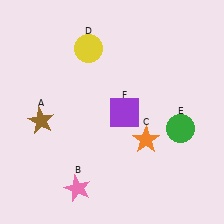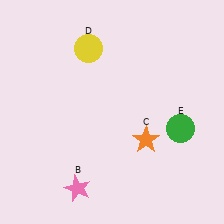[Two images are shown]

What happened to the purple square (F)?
The purple square (F) was removed in Image 2. It was in the bottom-right area of Image 1.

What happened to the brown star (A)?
The brown star (A) was removed in Image 2. It was in the bottom-left area of Image 1.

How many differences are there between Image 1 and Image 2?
There are 2 differences between the two images.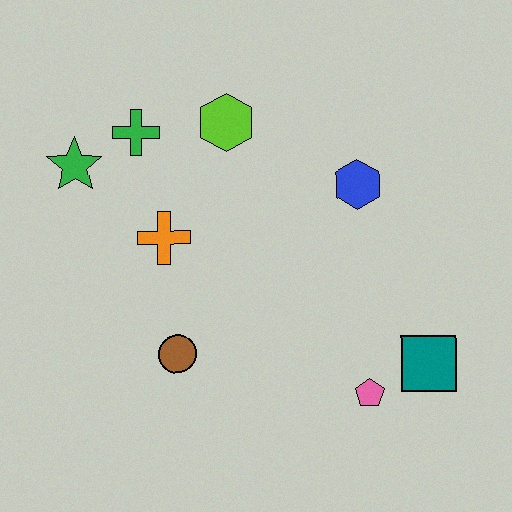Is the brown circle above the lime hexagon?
No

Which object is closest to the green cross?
The green star is closest to the green cross.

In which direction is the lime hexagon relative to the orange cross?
The lime hexagon is above the orange cross.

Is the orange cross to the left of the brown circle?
Yes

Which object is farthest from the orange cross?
The teal square is farthest from the orange cross.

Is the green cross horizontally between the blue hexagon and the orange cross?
No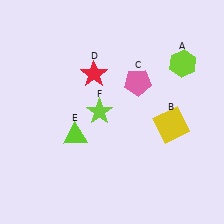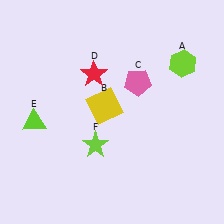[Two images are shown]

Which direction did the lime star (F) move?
The lime star (F) moved down.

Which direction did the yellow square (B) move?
The yellow square (B) moved left.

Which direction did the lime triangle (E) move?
The lime triangle (E) moved left.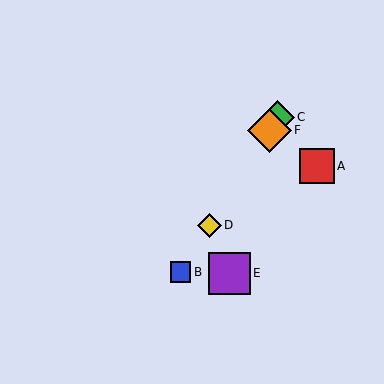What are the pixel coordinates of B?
Object B is at (181, 272).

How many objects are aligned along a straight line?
4 objects (B, C, D, F) are aligned along a straight line.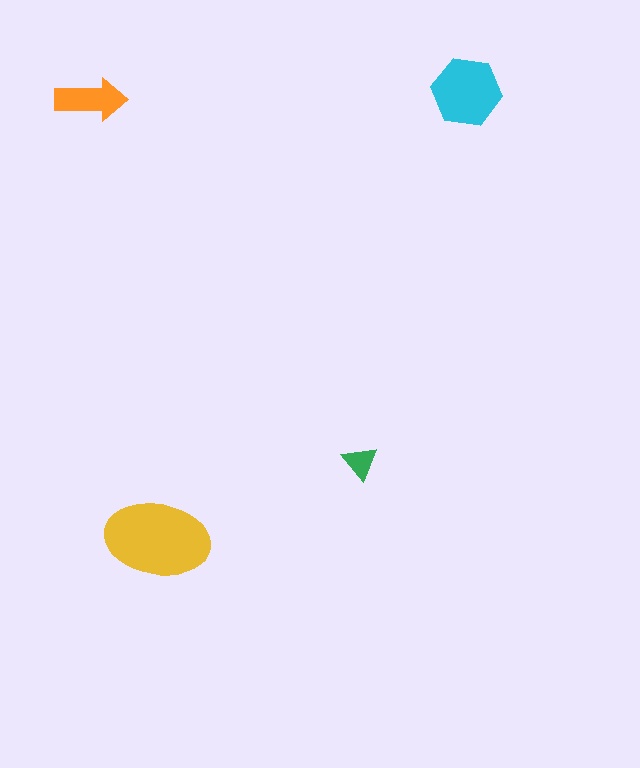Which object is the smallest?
The green triangle.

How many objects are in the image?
There are 4 objects in the image.